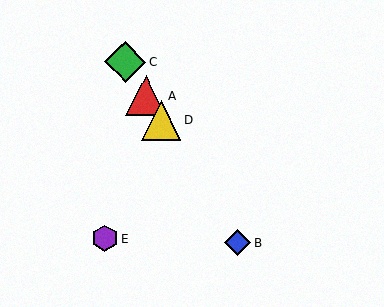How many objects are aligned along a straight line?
4 objects (A, B, C, D) are aligned along a straight line.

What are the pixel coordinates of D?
Object D is at (162, 120).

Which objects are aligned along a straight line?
Objects A, B, C, D are aligned along a straight line.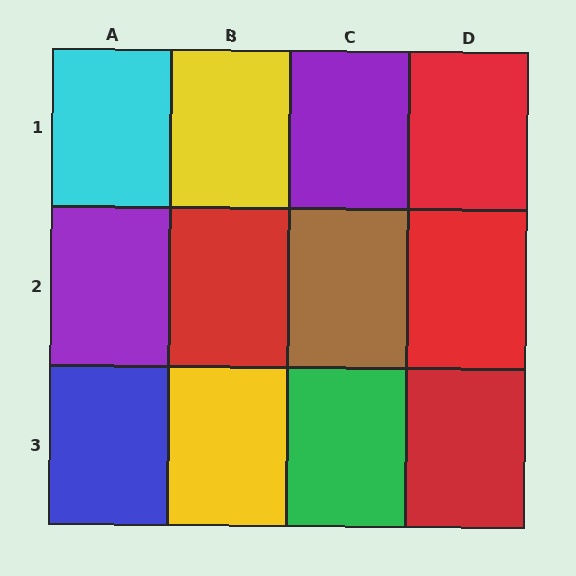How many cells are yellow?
2 cells are yellow.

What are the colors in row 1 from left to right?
Cyan, yellow, purple, red.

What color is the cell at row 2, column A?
Purple.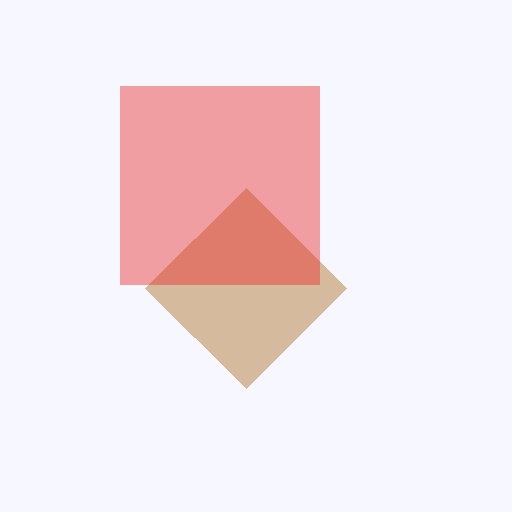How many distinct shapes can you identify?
There are 2 distinct shapes: a brown diamond, a red square.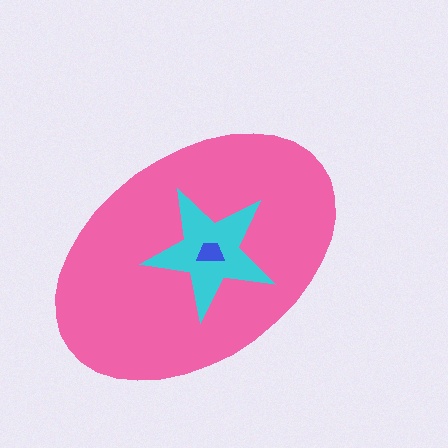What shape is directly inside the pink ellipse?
The cyan star.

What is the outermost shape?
The pink ellipse.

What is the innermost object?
The blue trapezoid.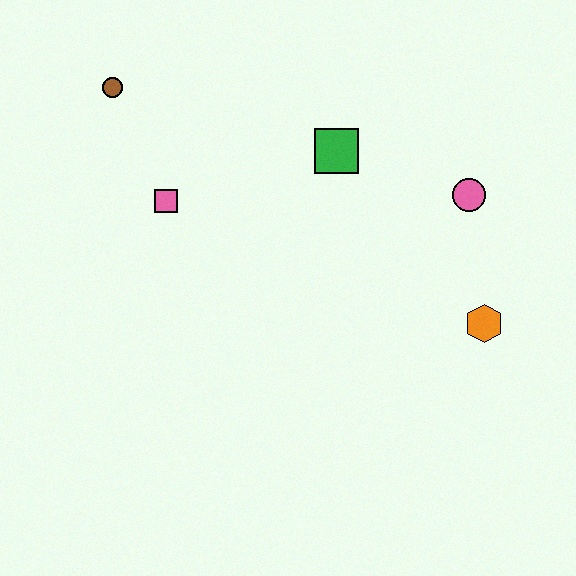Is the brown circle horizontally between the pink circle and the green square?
No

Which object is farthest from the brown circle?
The orange hexagon is farthest from the brown circle.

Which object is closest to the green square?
The pink circle is closest to the green square.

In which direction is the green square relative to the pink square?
The green square is to the right of the pink square.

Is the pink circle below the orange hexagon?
No